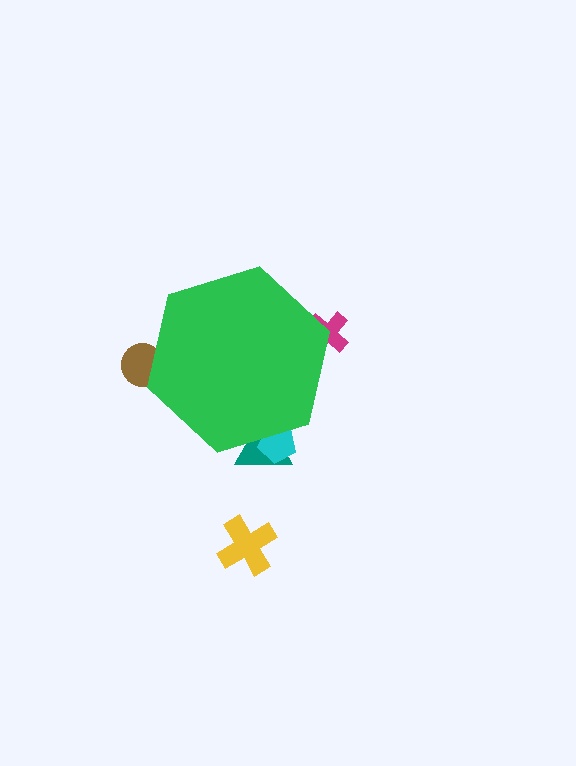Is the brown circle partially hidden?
Yes, the brown circle is partially hidden behind the green hexagon.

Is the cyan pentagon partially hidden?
Yes, the cyan pentagon is partially hidden behind the green hexagon.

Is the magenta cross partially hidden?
Yes, the magenta cross is partially hidden behind the green hexagon.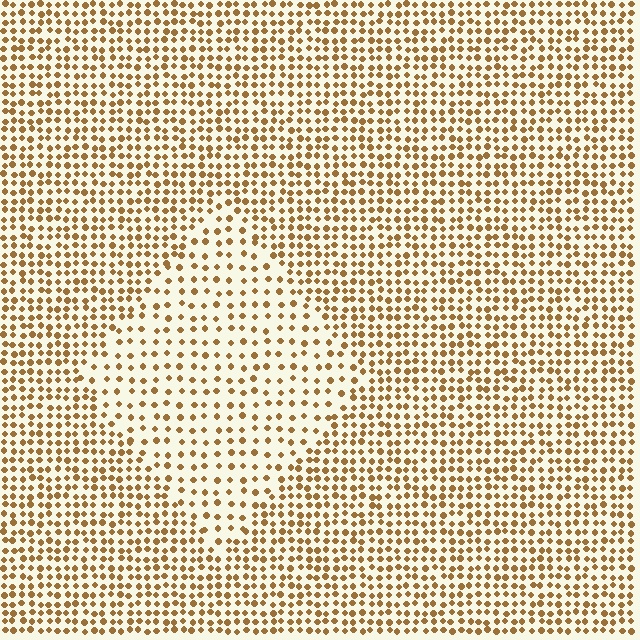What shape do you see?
I see a diamond.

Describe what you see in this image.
The image contains small brown elements arranged at two different densities. A diamond-shaped region is visible where the elements are less densely packed than the surrounding area.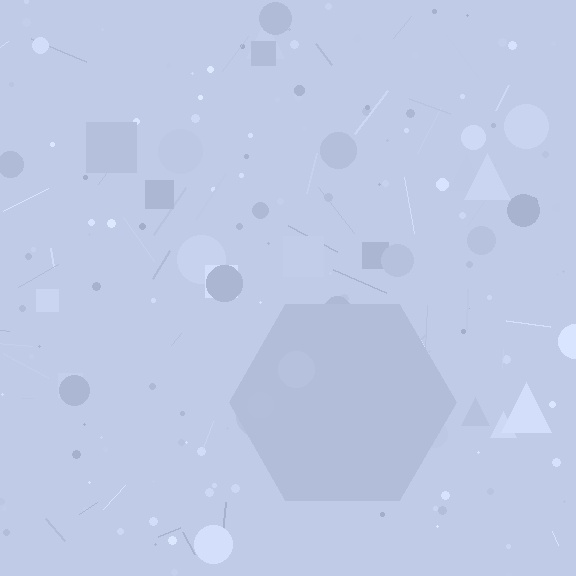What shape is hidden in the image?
A hexagon is hidden in the image.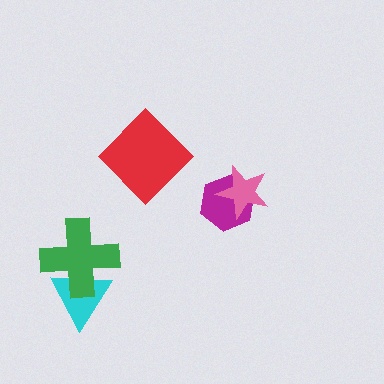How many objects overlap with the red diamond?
0 objects overlap with the red diamond.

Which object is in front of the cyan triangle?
The green cross is in front of the cyan triangle.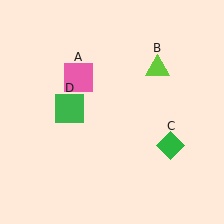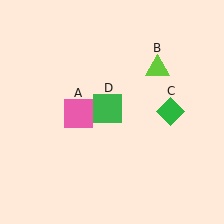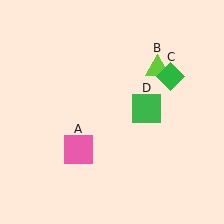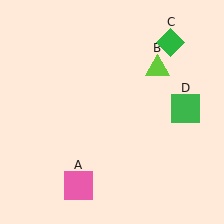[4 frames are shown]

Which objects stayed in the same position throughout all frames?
Lime triangle (object B) remained stationary.